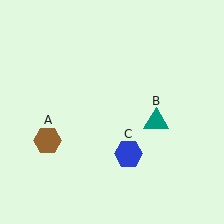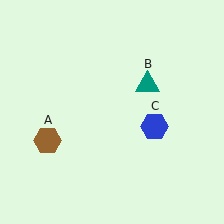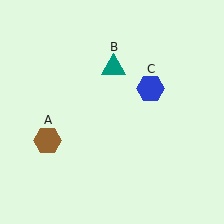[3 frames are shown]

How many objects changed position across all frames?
2 objects changed position: teal triangle (object B), blue hexagon (object C).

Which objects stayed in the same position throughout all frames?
Brown hexagon (object A) remained stationary.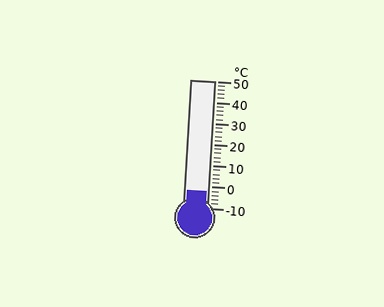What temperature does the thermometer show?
The thermometer shows approximately -2°C.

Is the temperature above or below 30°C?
The temperature is below 30°C.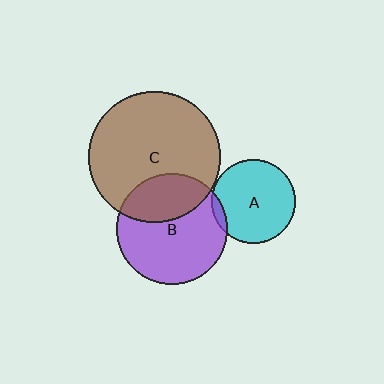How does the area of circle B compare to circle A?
Approximately 1.7 times.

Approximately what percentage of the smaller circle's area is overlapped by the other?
Approximately 35%.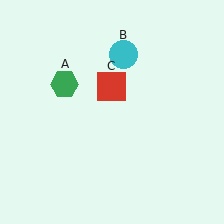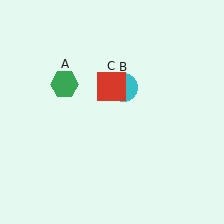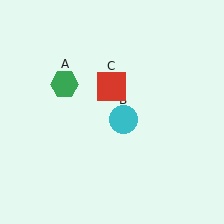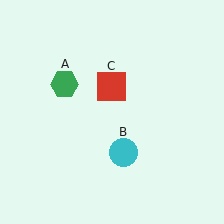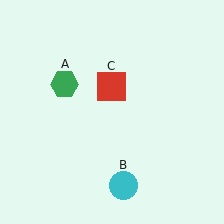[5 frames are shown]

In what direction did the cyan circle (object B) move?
The cyan circle (object B) moved down.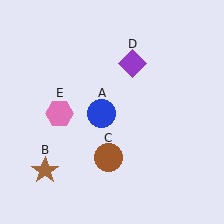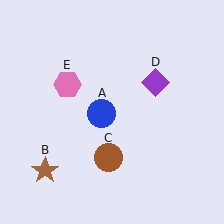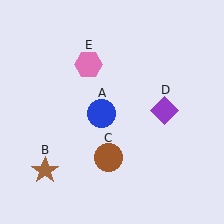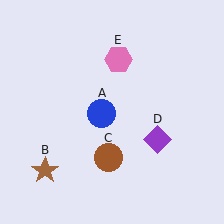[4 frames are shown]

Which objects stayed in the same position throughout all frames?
Blue circle (object A) and brown star (object B) and brown circle (object C) remained stationary.